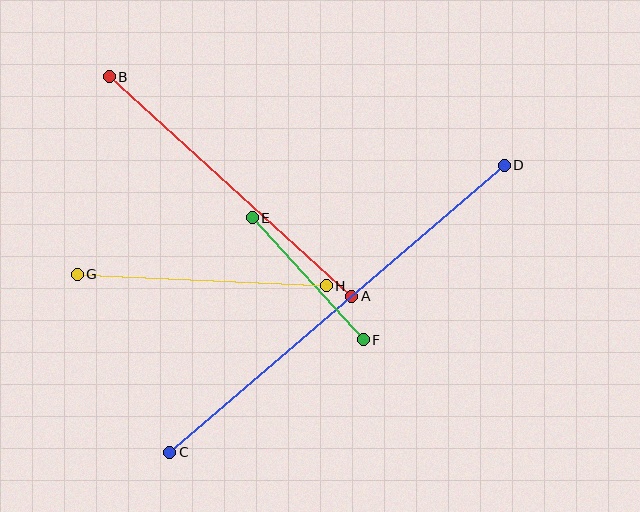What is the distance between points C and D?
The distance is approximately 441 pixels.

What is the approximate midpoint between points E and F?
The midpoint is at approximately (308, 279) pixels.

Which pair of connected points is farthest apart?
Points C and D are farthest apart.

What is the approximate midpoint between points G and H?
The midpoint is at approximately (202, 280) pixels.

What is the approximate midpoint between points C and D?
The midpoint is at approximately (337, 309) pixels.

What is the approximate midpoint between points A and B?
The midpoint is at approximately (231, 186) pixels.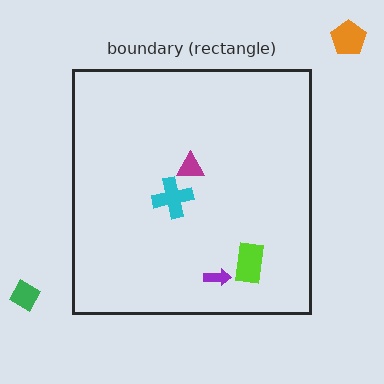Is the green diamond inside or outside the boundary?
Outside.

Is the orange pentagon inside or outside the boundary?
Outside.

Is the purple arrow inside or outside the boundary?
Inside.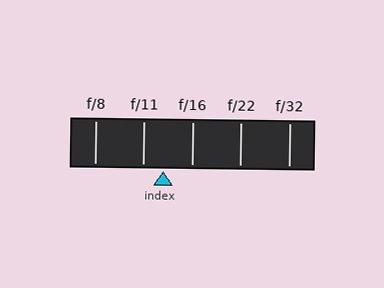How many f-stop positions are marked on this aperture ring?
There are 5 f-stop positions marked.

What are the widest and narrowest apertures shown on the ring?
The widest aperture shown is f/8 and the narrowest is f/32.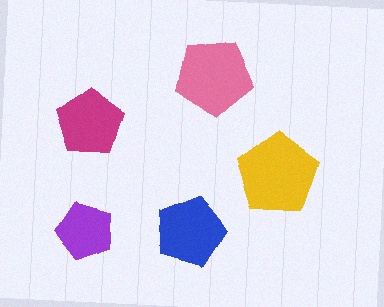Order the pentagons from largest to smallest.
the yellow one, the pink one, the blue one, the magenta one, the purple one.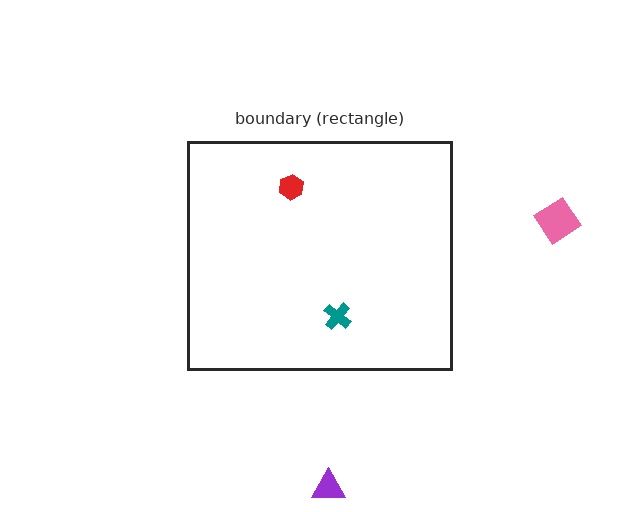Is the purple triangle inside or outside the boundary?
Outside.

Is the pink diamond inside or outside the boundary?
Outside.